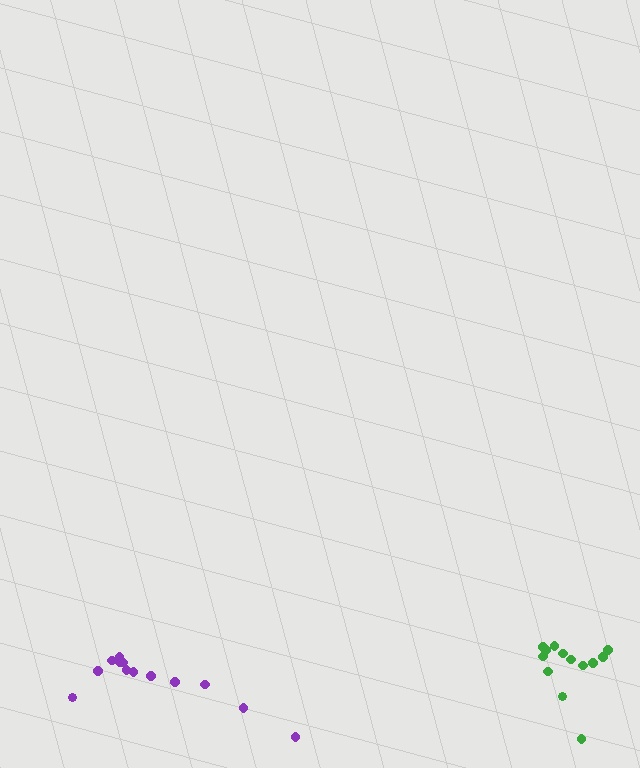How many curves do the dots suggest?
There are 2 distinct paths.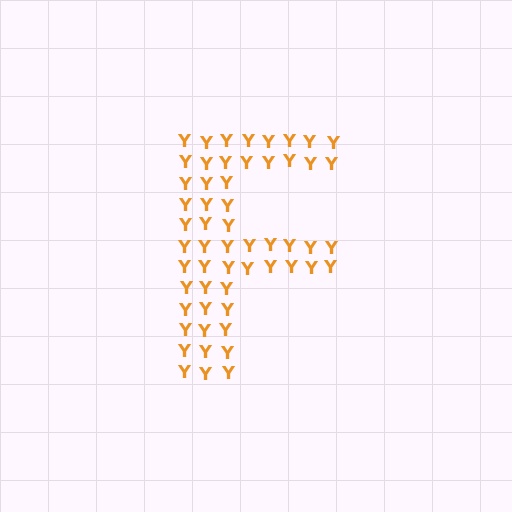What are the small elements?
The small elements are letter Y's.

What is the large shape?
The large shape is the letter F.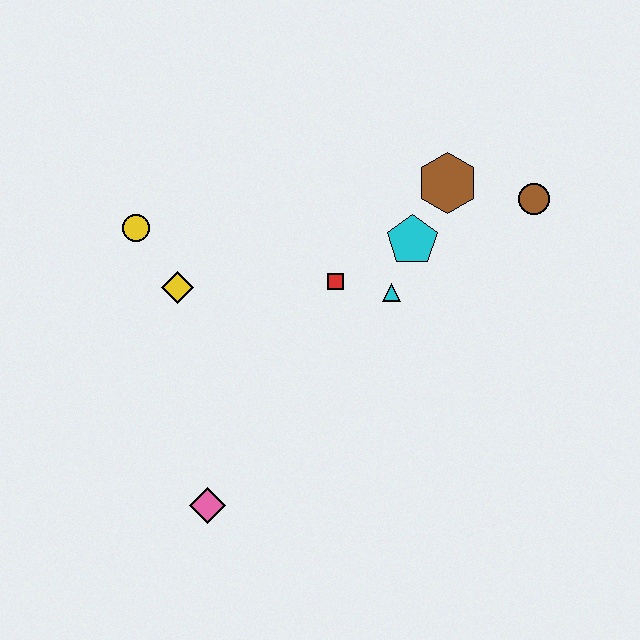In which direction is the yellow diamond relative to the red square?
The yellow diamond is to the left of the red square.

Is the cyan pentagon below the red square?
No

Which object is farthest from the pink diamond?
The brown circle is farthest from the pink diamond.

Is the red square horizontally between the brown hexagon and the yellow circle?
Yes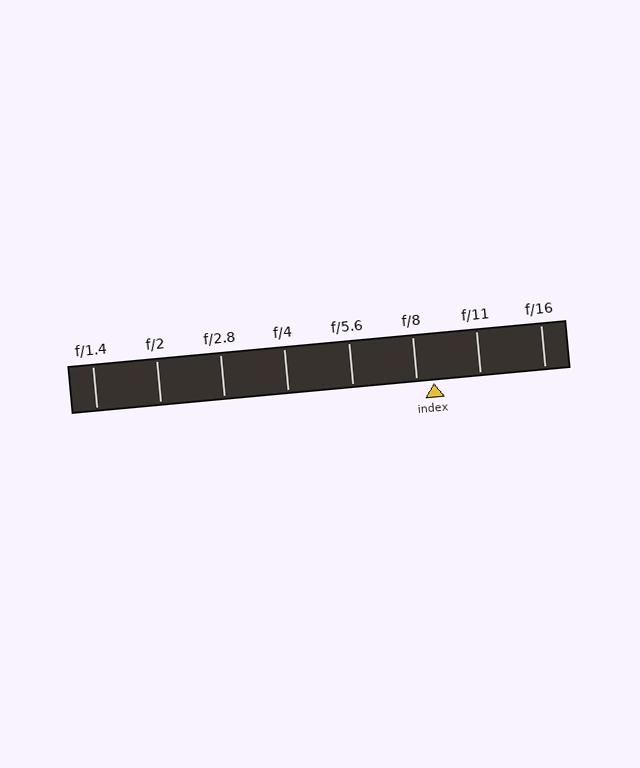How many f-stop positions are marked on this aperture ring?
There are 8 f-stop positions marked.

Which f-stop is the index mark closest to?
The index mark is closest to f/8.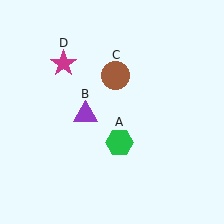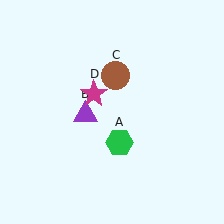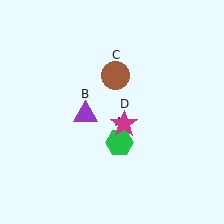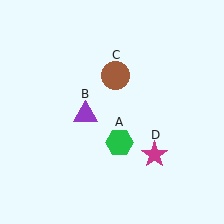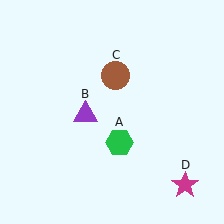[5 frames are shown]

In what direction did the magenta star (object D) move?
The magenta star (object D) moved down and to the right.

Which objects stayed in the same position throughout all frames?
Green hexagon (object A) and purple triangle (object B) and brown circle (object C) remained stationary.